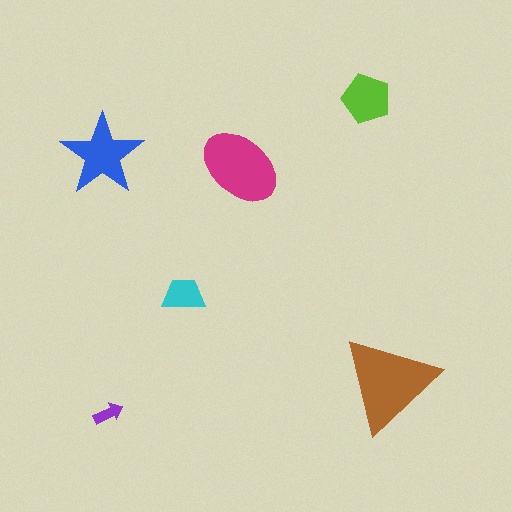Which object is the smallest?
The purple arrow.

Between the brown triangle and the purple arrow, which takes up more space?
The brown triangle.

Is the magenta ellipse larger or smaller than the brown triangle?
Smaller.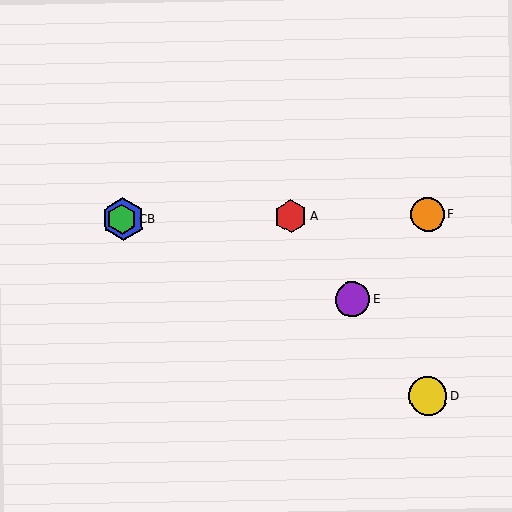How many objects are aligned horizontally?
4 objects (A, B, C, F) are aligned horizontally.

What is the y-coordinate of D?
Object D is at y≈396.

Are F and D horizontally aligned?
No, F is at y≈214 and D is at y≈396.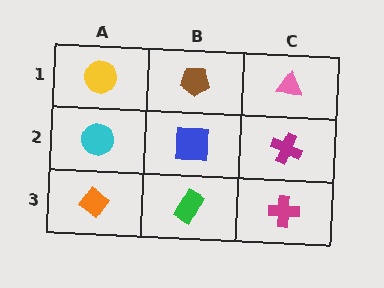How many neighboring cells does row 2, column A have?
3.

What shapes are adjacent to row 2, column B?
A brown pentagon (row 1, column B), a green rectangle (row 3, column B), a cyan circle (row 2, column A), a magenta cross (row 2, column C).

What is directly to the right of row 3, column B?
A magenta cross.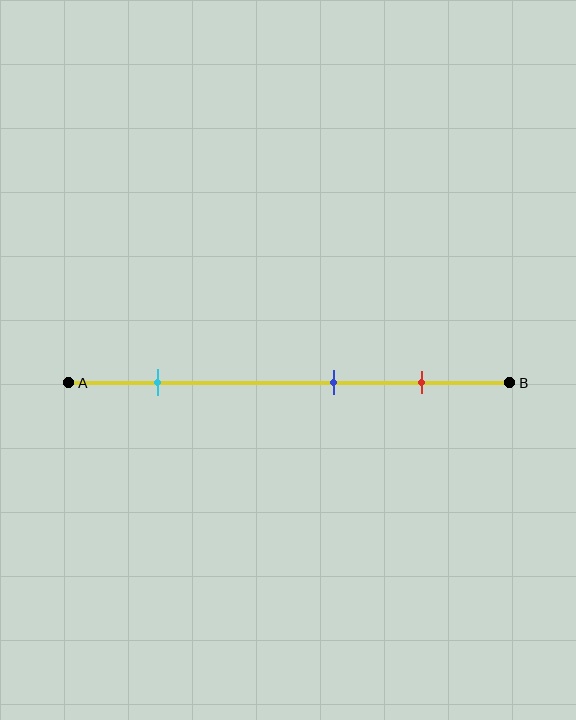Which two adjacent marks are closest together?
The blue and red marks are the closest adjacent pair.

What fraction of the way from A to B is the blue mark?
The blue mark is approximately 60% (0.6) of the way from A to B.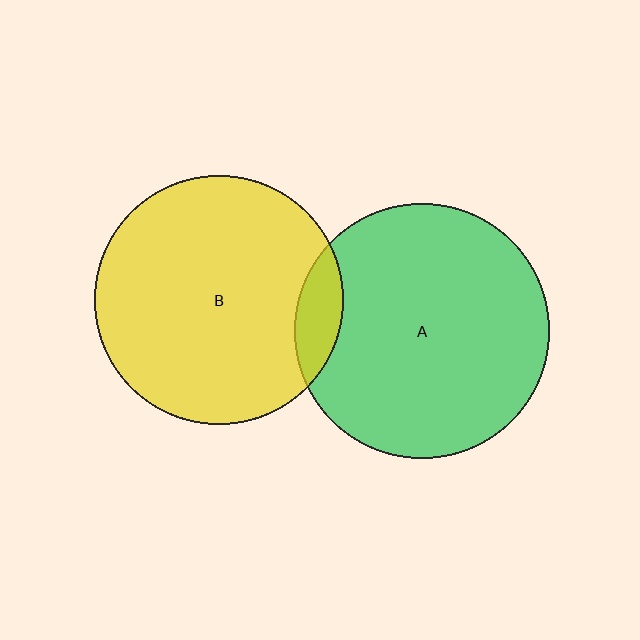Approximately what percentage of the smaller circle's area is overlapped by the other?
Approximately 10%.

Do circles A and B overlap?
Yes.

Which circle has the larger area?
Circle A (green).